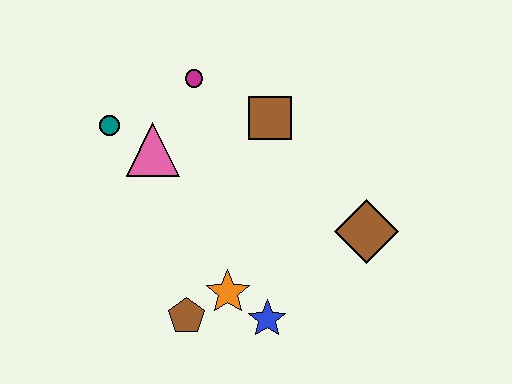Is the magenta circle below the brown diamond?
No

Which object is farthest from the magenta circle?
The blue star is farthest from the magenta circle.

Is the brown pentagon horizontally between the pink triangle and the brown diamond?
Yes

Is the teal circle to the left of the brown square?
Yes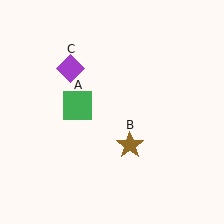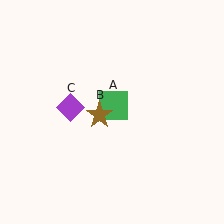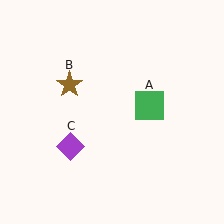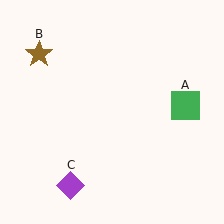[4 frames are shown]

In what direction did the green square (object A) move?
The green square (object A) moved right.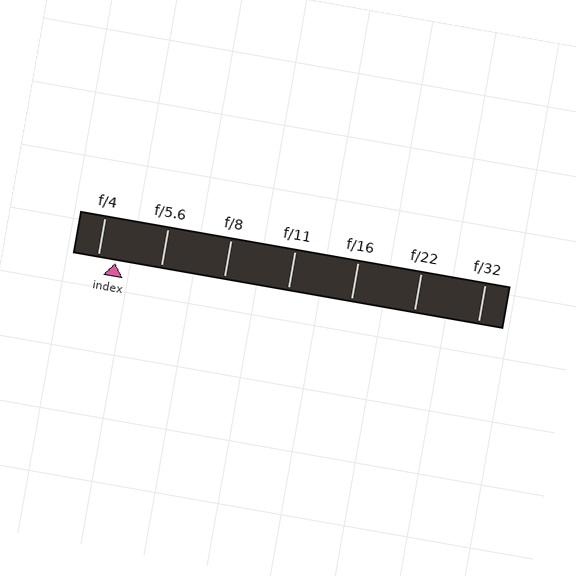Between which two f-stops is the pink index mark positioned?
The index mark is between f/4 and f/5.6.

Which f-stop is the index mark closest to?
The index mark is closest to f/4.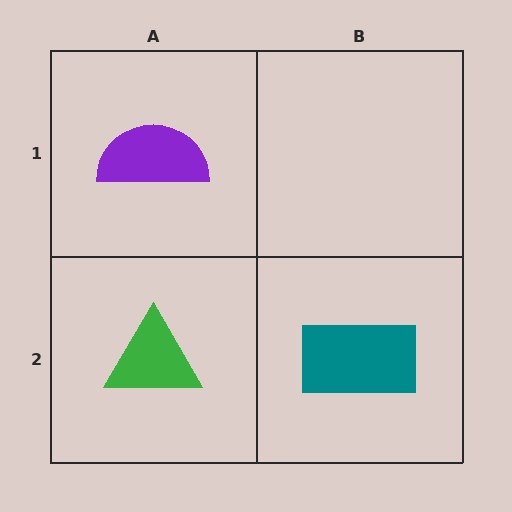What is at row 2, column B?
A teal rectangle.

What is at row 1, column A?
A purple semicircle.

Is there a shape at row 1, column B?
No, that cell is empty.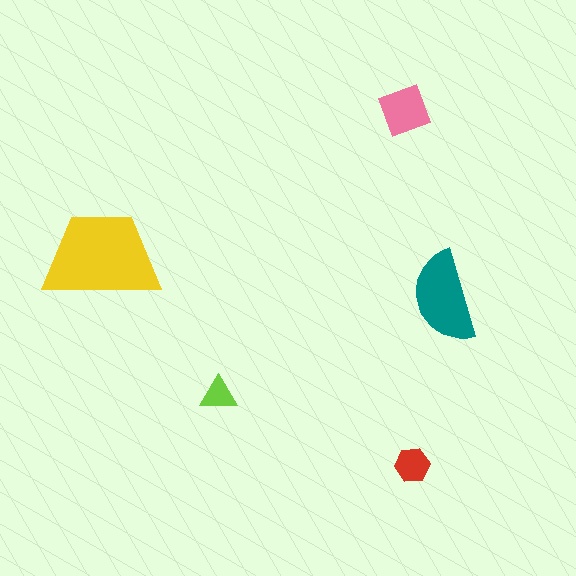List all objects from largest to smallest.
The yellow trapezoid, the teal semicircle, the pink diamond, the red hexagon, the lime triangle.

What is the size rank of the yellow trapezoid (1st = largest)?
1st.